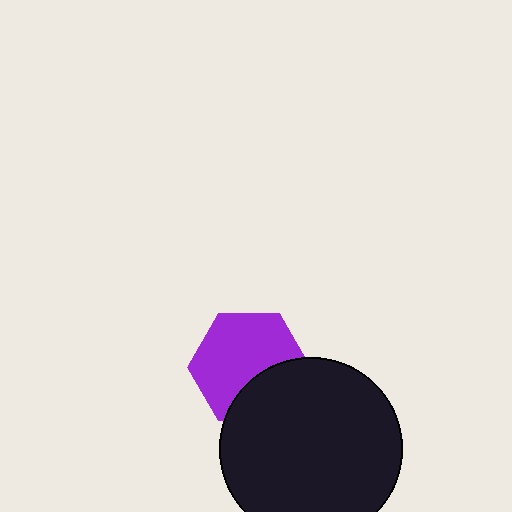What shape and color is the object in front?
The object in front is a black circle.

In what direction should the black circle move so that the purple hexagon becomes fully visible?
The black circle should move down. That is the shortest direction to clear the overlap and leave the purple hexagon fully visible.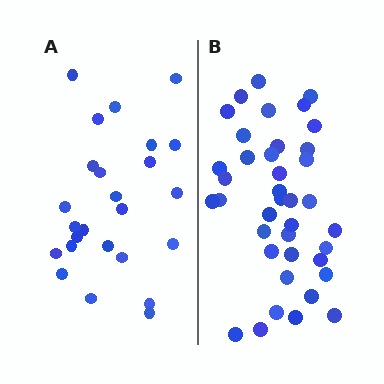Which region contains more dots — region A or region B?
Region B (the right region) has more dots.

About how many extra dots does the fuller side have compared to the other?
Region B has approximately 15 more dots than region A.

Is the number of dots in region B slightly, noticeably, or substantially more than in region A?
Region B has substantially more. The ratio is roughly 1.6 to 1.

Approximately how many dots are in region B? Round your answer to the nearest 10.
About 40 dots. (The exact count is 39, which rounds to 40.)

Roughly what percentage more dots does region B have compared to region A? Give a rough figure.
About 55% more.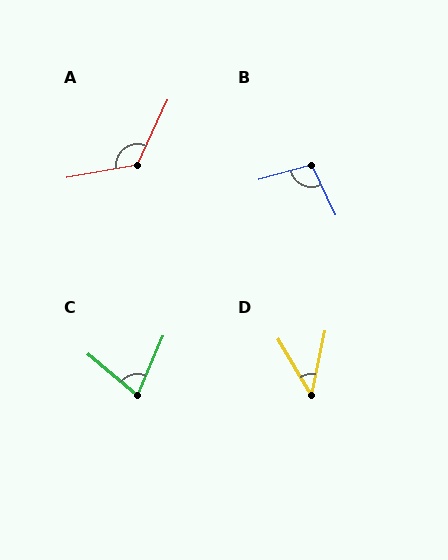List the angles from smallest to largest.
D (43°), C (74°), B (100°), A (125°).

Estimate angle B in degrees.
Approximately 100 degrees.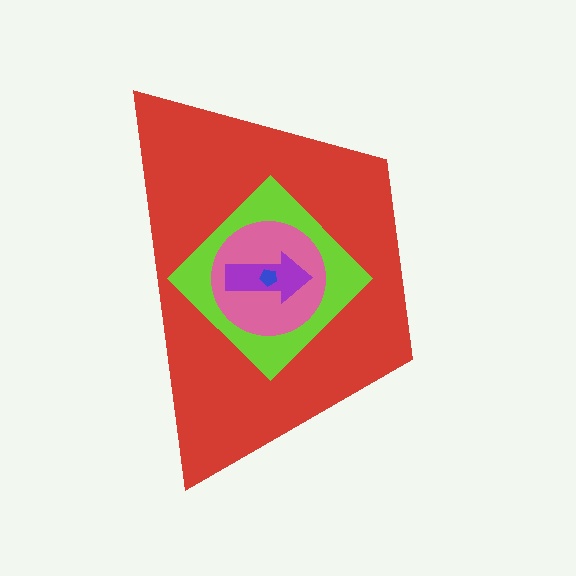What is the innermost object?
The blue pentagon.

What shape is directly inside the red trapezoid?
The lime diamond.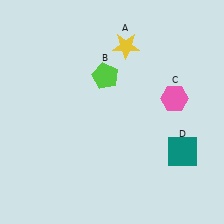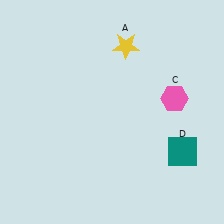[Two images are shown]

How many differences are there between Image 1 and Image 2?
There is 1 difference between the two images.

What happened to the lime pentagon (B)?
The lime pentagon (B) was removed in Image 2. It was in the top-left area of Image 1.